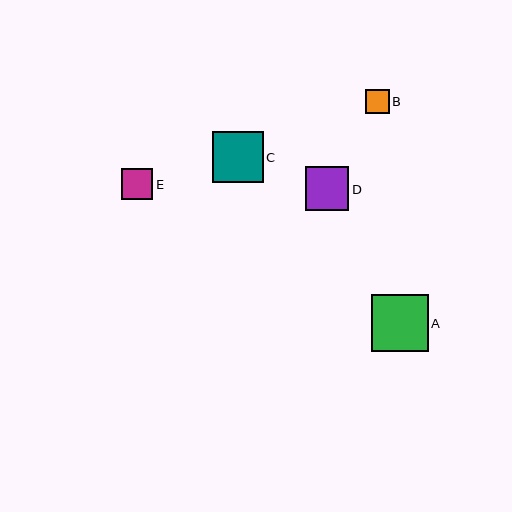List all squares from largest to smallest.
From largest to smallest: A, C, D, E, B.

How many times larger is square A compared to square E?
Square A is approximately 1.8 times the size of square E.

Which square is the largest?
Square A is the largest with a size of approximately 56 pixels.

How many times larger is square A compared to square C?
Square A is approximately 1.1 times the size of square C.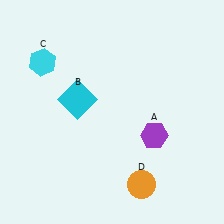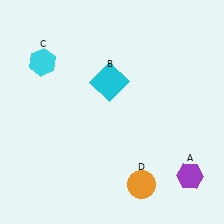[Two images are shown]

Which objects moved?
The objects that moved are: the purple hexagon (A), the cyan square (B).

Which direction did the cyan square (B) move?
The cyan square (B) moved right.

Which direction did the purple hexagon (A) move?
The purple hexagon (A) moved down.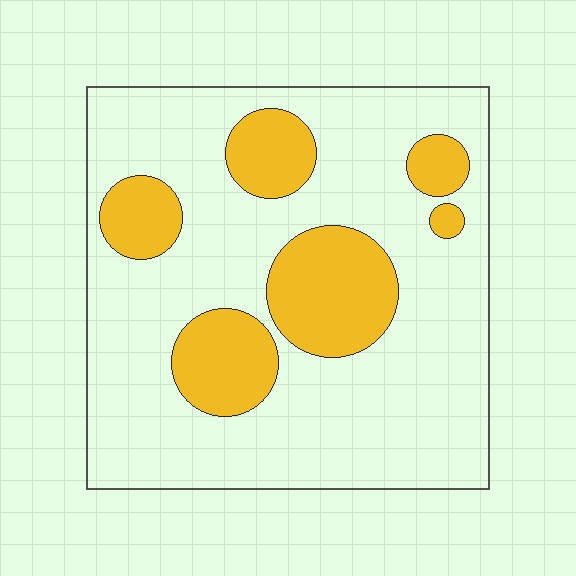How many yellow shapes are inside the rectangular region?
6.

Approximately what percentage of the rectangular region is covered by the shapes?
Approximately 25%.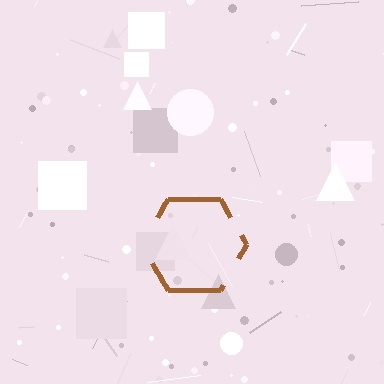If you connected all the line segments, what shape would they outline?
They would outline a hexagon.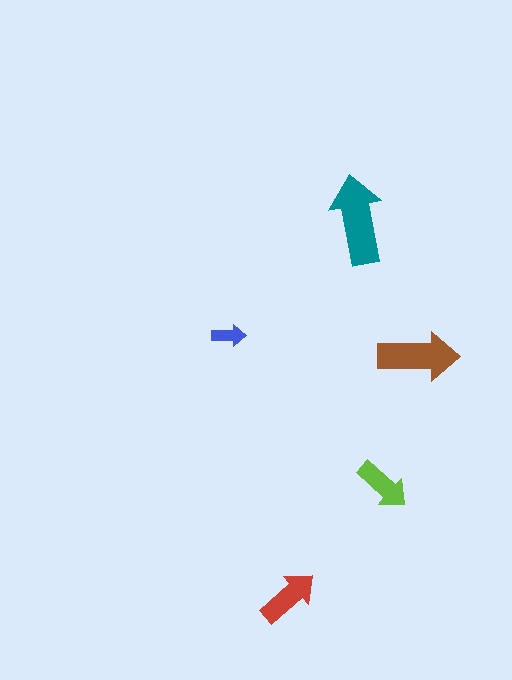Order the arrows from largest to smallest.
the teal one, the brown one, the red one, the lime one, the blue one.